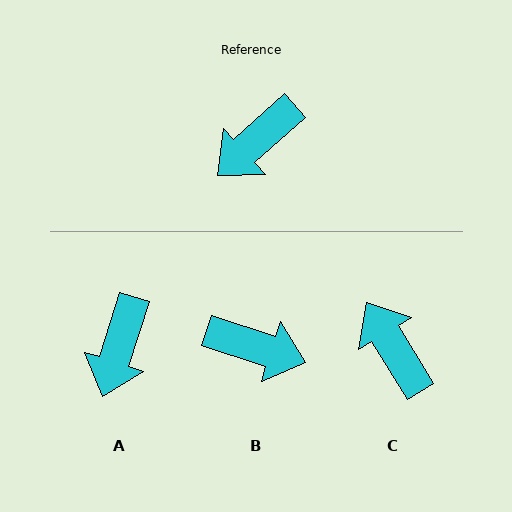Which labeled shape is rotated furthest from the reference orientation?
B, about 119 degrees away.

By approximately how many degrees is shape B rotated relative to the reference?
Approximately 119 degrees counter-clockwise.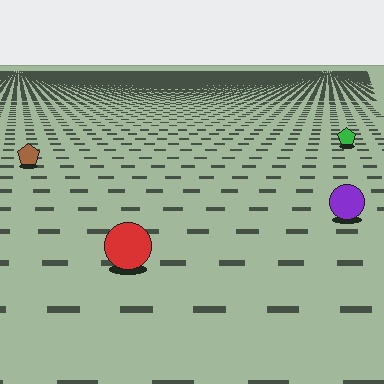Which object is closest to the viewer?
The red circle is closest. The texture marks near it are larger and more spread out.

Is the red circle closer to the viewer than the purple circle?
Yes. The red circle is closer — you can tell from the texture gradient: the ground texture is coarser near it.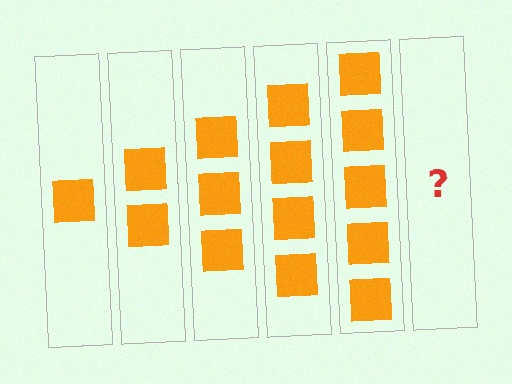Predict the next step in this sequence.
The next step is 6 squares.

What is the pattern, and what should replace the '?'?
The pattern is that each step adds one more square. The '?' should be 6 squares.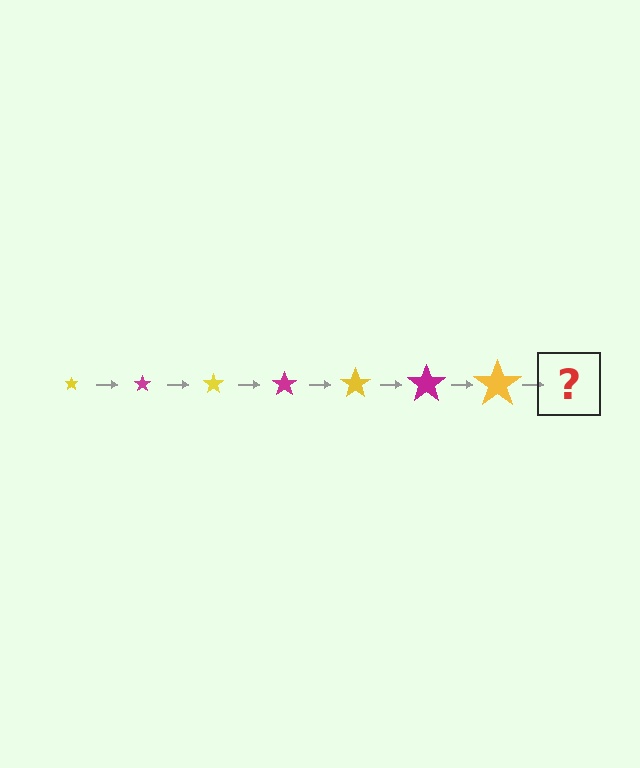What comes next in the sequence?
The next element should be a magenta star, larger than the previous one.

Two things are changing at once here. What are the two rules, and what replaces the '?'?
The two rules are that the star grows larger each step and the color cycles through yellow and magenta. The '?' should be a magenta star, larger than the previous one.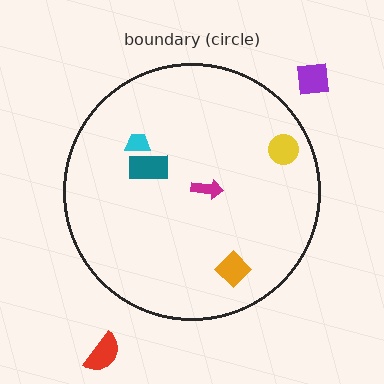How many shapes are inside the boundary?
5 inside, 2 outside.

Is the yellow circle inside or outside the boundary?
Inside.